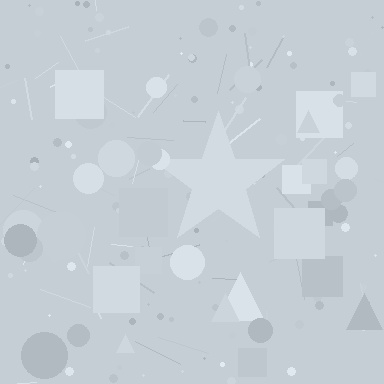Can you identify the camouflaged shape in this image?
The camouflaged shape is a star.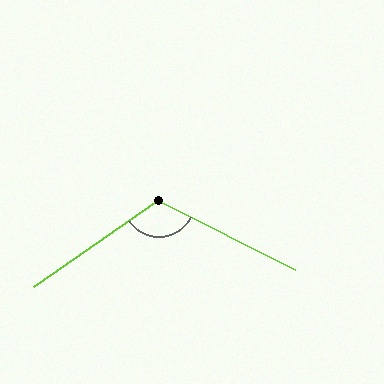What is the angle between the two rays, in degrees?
Approximately 119 degrees.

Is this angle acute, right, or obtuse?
It is obtuse.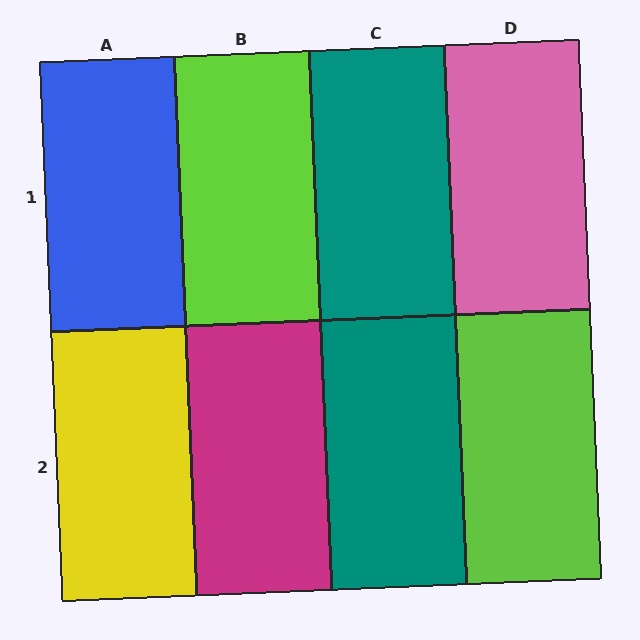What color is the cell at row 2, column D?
Lime.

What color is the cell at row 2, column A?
Yellow.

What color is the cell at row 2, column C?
Teal.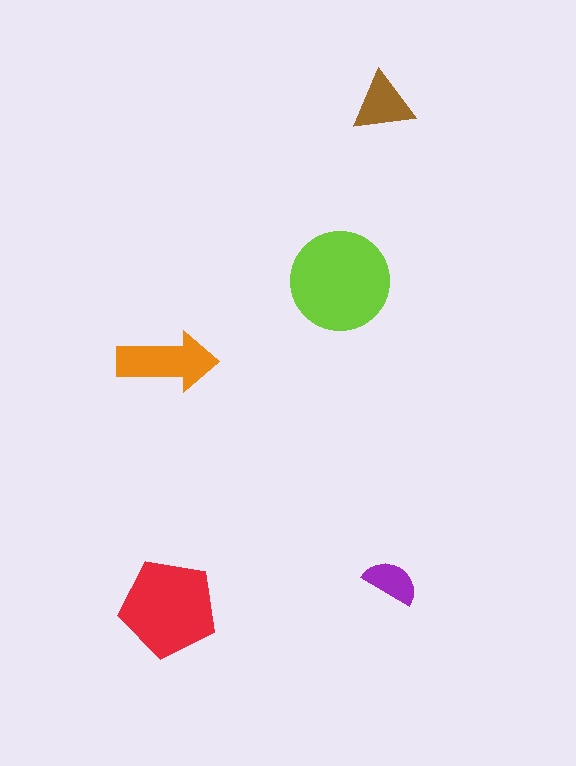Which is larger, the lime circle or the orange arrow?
The lime circle.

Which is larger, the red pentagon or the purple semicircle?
The red pentagon.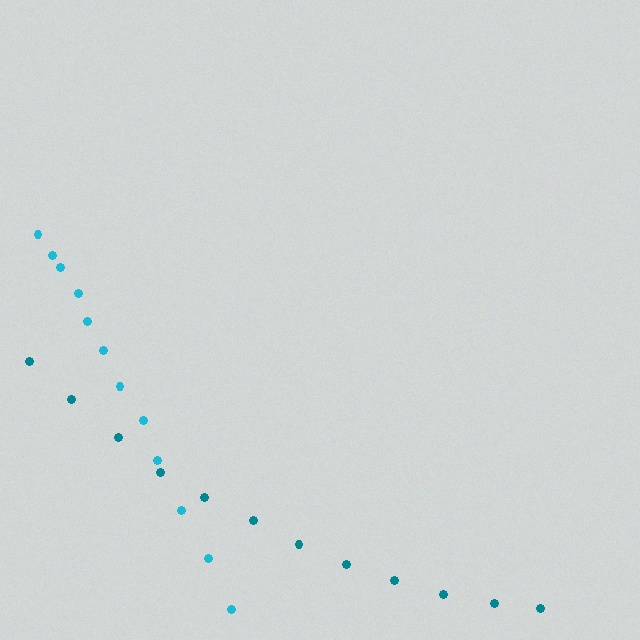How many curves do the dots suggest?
There are 2 distinct paths.